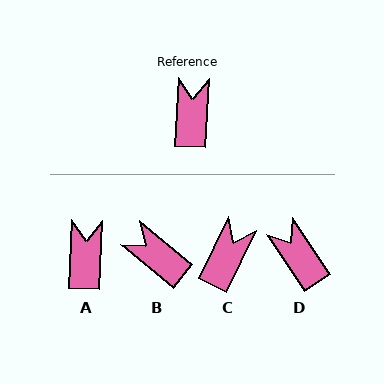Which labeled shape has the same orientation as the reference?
A.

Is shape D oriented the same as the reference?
No, it is off by about 36 degrees.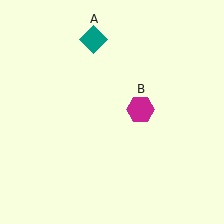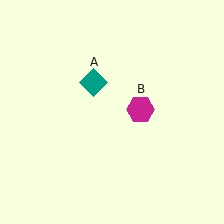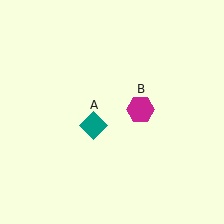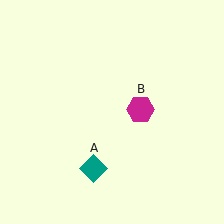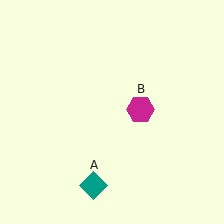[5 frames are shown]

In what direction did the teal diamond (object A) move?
The teal diamond (object A) moved down.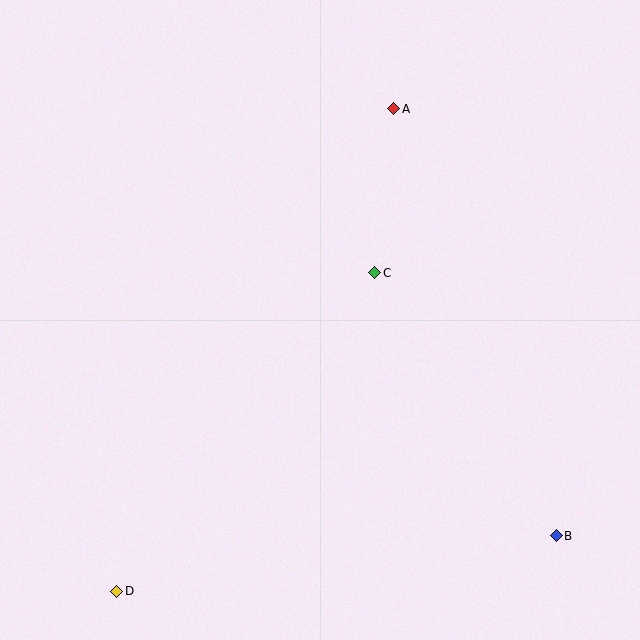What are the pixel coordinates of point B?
Point B is at (556, 536).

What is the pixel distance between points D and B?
The distance between D and B is 443 pixels.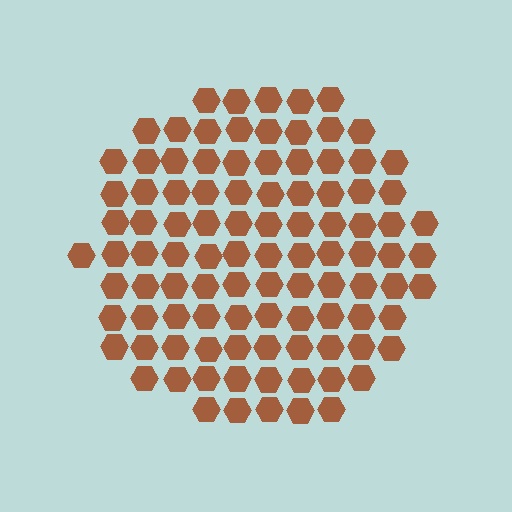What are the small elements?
The small elements are hexagons.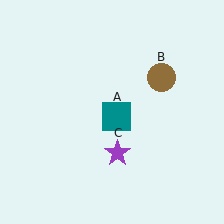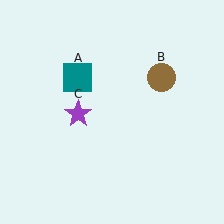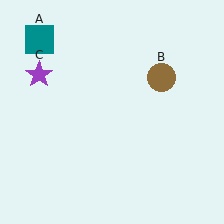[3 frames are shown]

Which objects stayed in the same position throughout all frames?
Brown circle (object B) remained stationary.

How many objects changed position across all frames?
2 objects changed position: teal square (object A), purple star (object C).